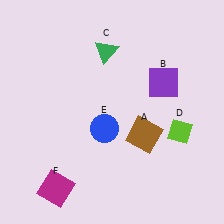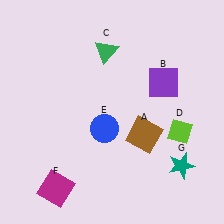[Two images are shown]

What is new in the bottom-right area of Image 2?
A teal star (G) was added in the bottom-right area of Image 2.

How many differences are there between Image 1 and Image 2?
There is 1 difference between the two images.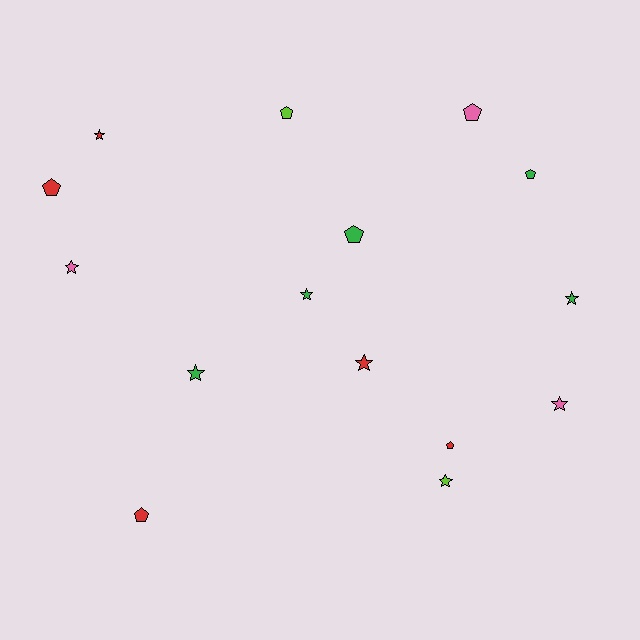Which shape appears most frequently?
Star, with 8 objects.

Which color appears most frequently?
Red, with 5 objects.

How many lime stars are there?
There is 1 lime star.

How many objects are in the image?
There are 15 objects.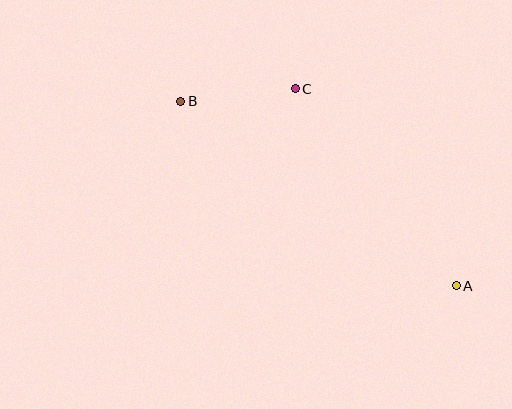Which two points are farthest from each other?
Points A and B are farthest from each other.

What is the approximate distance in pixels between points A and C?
The distance between A and C is approximately 255 pixels.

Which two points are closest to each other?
Points B and C are closest to each other.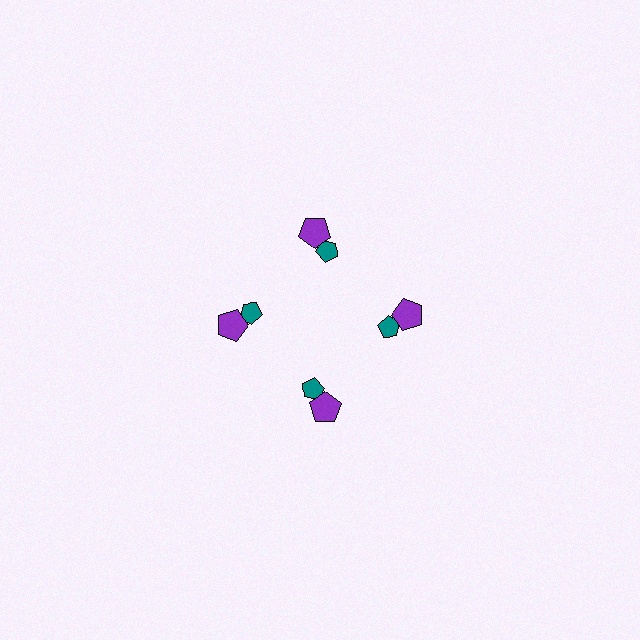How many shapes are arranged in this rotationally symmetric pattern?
There are 8 shapes, arranged in 4 groups of 2.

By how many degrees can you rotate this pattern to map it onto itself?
The pattern maps onto itself every 90 degrees of rotation.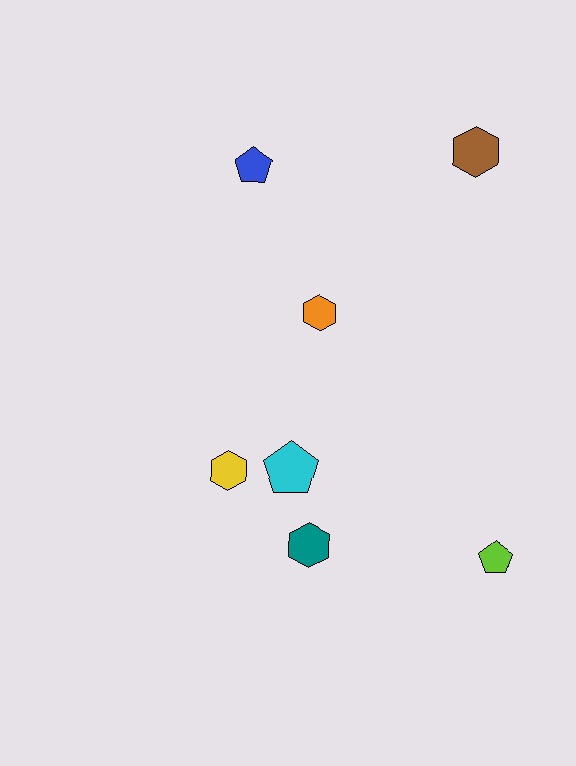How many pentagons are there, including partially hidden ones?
There are 3 pentagons.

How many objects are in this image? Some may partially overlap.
There are 7 objects.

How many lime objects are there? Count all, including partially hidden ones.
There is 1 lime object.